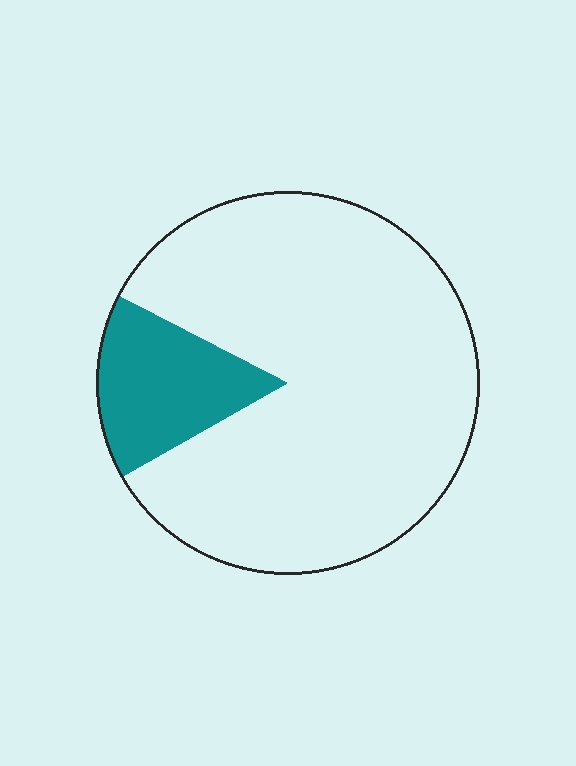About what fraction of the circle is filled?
About one sixth (1/6).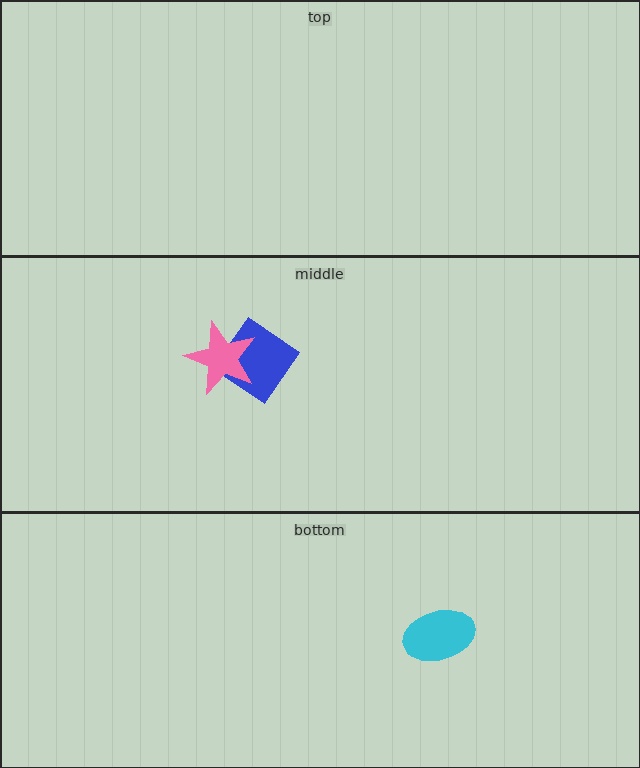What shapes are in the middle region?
The blue diamond, the pink star.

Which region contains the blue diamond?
The middle region.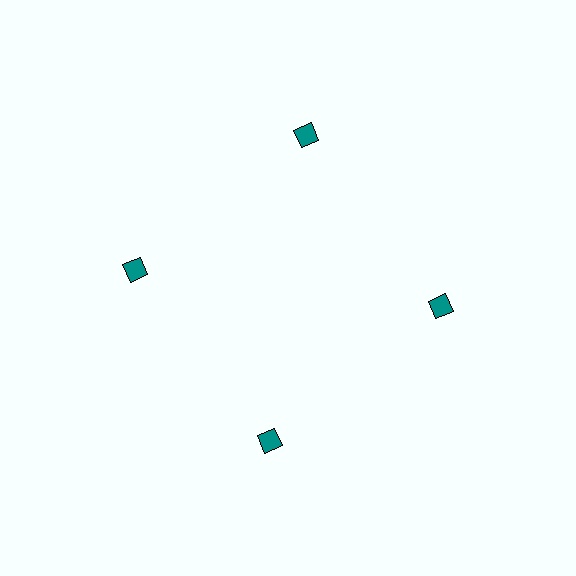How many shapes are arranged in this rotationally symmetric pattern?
There are 4 shapes, arranged in 4 groups of 1.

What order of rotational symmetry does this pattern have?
This pattern has 4-fold rotational symmetry.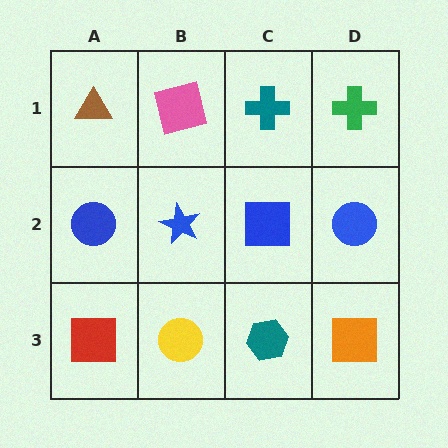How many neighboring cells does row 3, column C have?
3.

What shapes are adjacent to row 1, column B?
A blue star (row 2, column B), a brown triangle (row 1, column A), a teal cross (row 1, column C).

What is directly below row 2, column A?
A red square.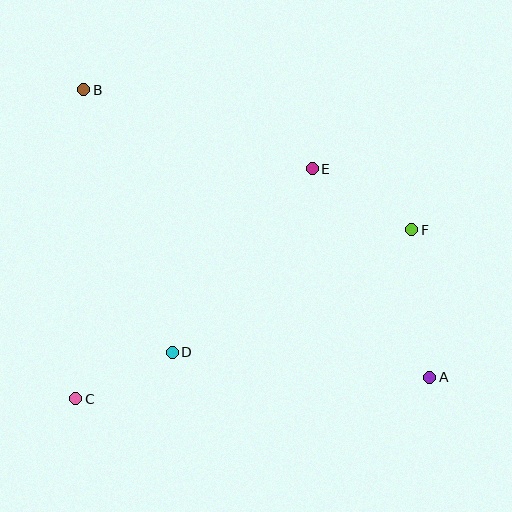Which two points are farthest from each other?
Points A and B are farthest from each other.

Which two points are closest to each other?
Points C and D are closest to each other.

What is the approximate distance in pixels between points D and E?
The distance between D and E is approximately 231 pixels.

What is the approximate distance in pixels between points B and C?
The distance between B and C is approximately 309 pixels.